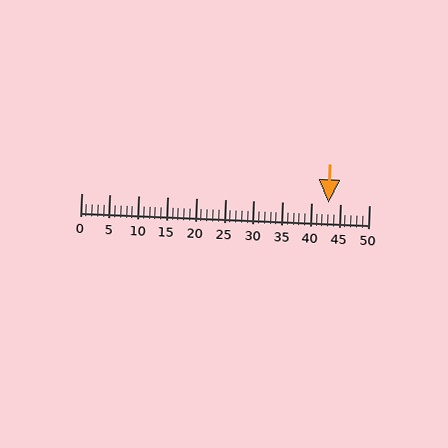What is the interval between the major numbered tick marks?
The major tick marks are spaced 5 units apart.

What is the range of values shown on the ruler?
The ruler shows values from 0 to 50.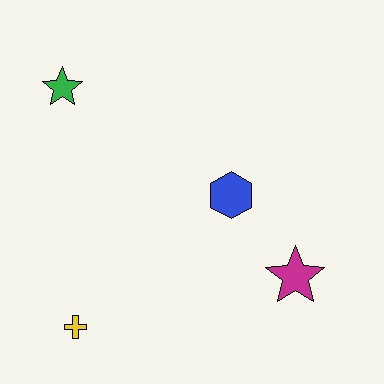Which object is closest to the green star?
The blue hexagon is closest to the green star.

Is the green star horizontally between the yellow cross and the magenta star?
No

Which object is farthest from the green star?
The magenta star is farthest from the green star.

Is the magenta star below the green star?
Yes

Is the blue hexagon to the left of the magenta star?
Yes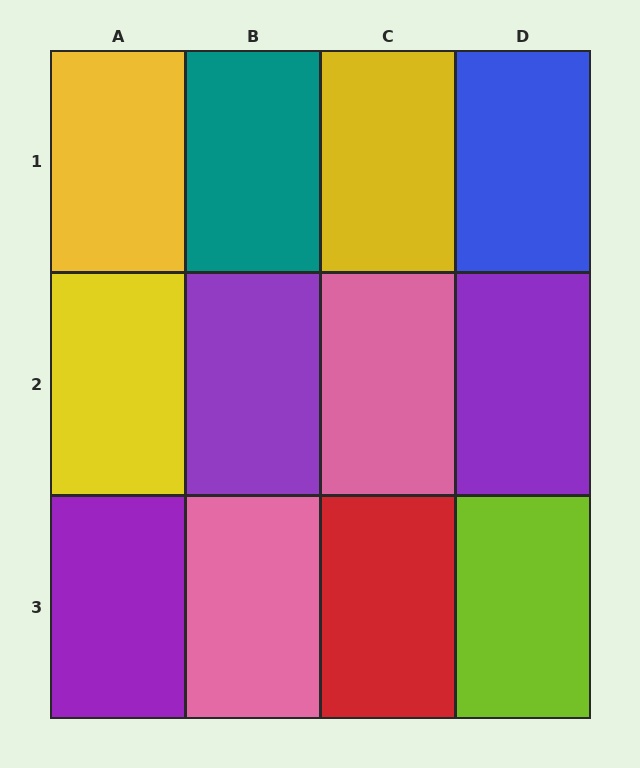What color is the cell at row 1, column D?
Blue.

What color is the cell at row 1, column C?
Yellow.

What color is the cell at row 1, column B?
Teal.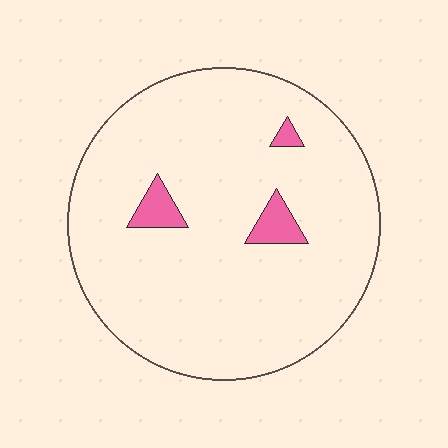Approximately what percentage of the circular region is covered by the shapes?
Approximately 5%.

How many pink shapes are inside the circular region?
3.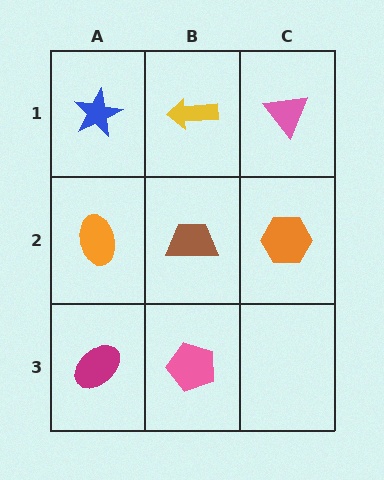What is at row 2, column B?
A brown trapezoid.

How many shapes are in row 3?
2 shapes.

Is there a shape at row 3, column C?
No, that cell is empty.